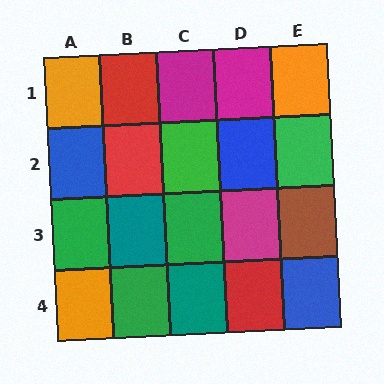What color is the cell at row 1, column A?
Orange.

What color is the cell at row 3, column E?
Brown.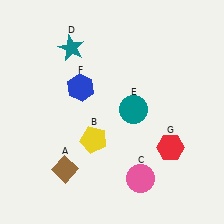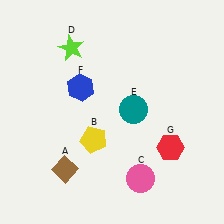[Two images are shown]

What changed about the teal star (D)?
In Image 1, D is teal. In Image 2, it changed to lime.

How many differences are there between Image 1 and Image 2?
There is 1 difference between the two images.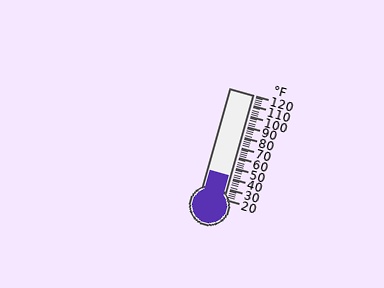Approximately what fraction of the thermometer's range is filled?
The thermometer is filled to approximately 20% of its range.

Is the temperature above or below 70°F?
The temperature is below 70°F.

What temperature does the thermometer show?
The thermometer shows approximately 42°F.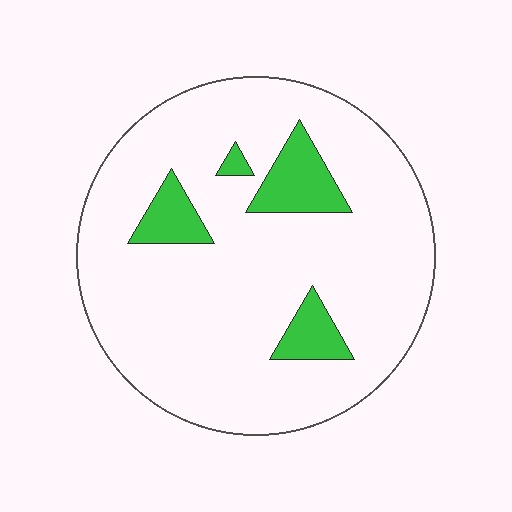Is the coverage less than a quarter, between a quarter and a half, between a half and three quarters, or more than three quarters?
Less than a quarter.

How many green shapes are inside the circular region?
4.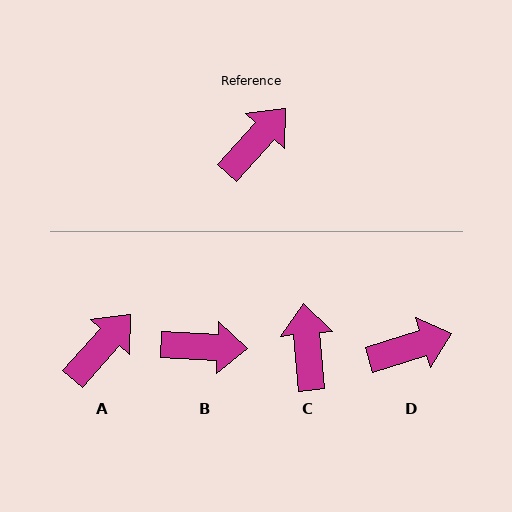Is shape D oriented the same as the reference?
No, it is off by about 31 degrees.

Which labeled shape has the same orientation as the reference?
A.